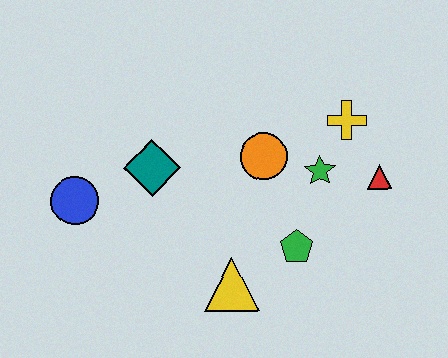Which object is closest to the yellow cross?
The green star is closest to the yellow cross.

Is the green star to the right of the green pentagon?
Yes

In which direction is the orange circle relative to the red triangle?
The orange circle is to the left of the red triangle.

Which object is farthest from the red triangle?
The blue circle is farthest from the red triangle.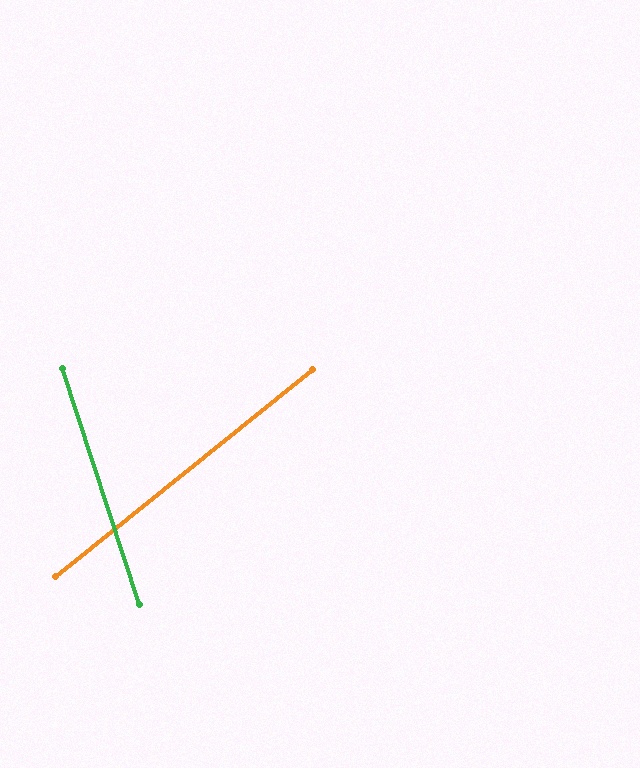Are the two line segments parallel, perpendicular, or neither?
Neither parallel nor perpendicular — they differ by about 69°.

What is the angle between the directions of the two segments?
Approximately 69 degrees.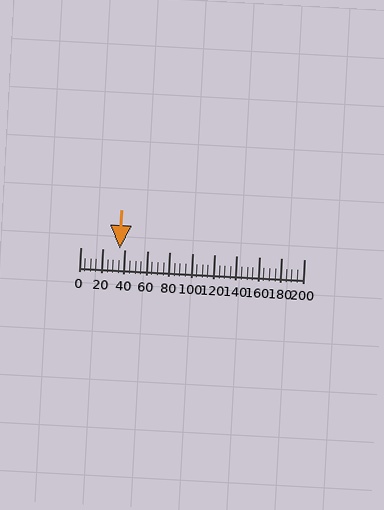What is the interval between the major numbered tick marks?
The major tick marks are spaced 20 units apart.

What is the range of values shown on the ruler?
The ruler shows values from 0 to 200.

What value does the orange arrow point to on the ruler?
The orange arrow points to approximately 35.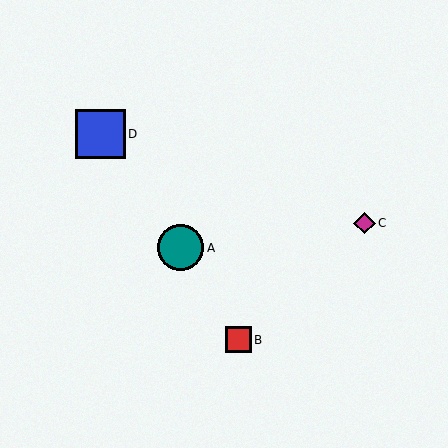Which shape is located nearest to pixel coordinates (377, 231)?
The magenta diamond (labeled C) at (365, 223) is nearest to that location.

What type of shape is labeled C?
Shape C is a magenta diamond.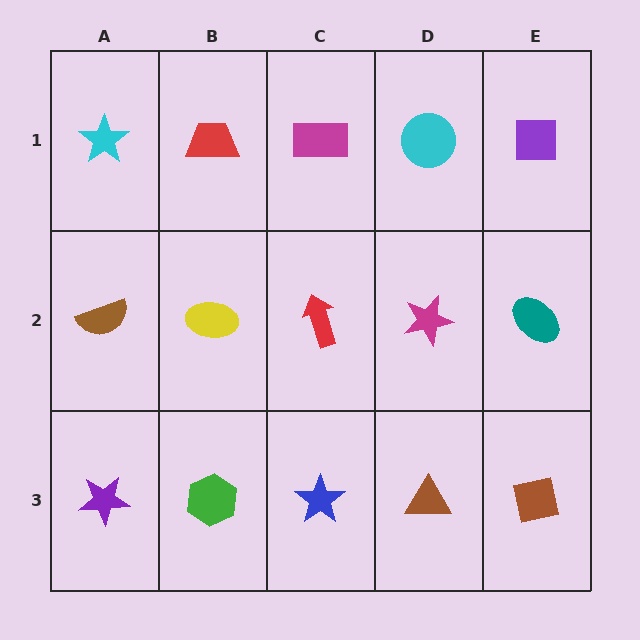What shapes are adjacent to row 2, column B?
A red trapezoid (row 1, column B), a green hexagon (row 3, column B), a brown semicircle (row 2, column A), a red arrow (row 2, column C).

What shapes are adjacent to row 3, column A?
A brown semicircle (row 2, column A), a green hexagon (row 3, column B).